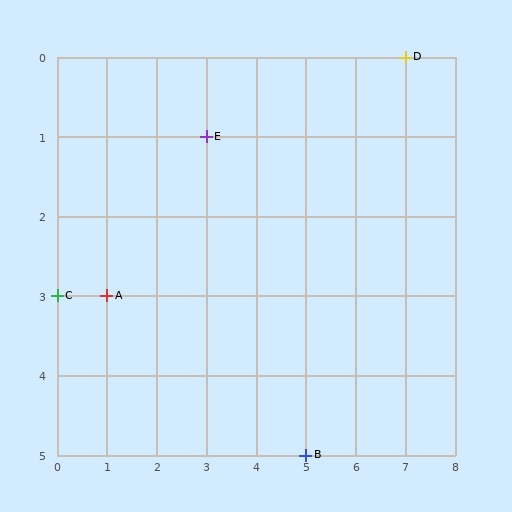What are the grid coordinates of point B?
Point B is at grid coordinates (5, 5).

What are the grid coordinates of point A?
Point A is at grid coordinates (1, 3).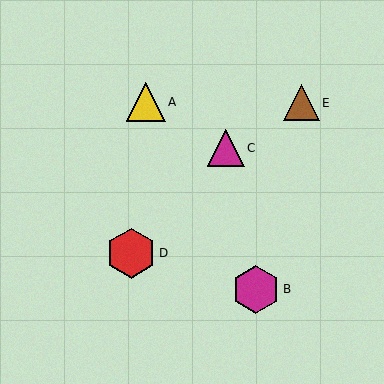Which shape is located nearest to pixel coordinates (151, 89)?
The yellow triangle (labeled A) at (146, 102) is nearest to that location.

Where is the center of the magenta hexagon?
The center of the magenta hexagon is at (256, 289).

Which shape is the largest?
The red hexagon (labeled D) is the largest.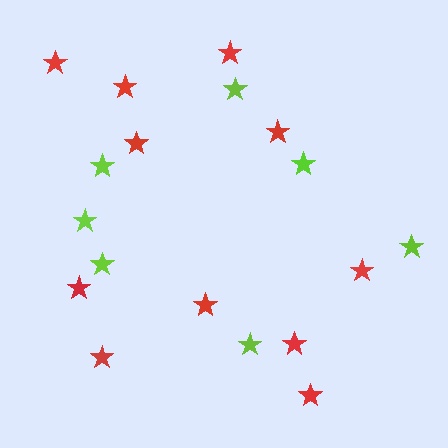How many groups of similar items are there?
There are 2 groups: one group of lime stars (7) and one group of red stars (11).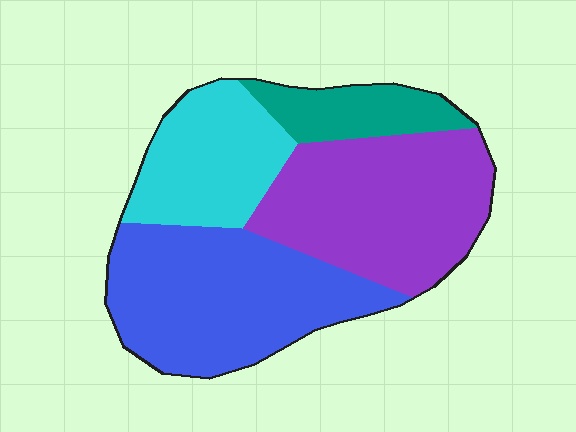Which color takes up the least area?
Teal, at roughly 10%.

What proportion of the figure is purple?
Purple takes up about one third (1/3) of the figure.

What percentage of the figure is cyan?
Cyan takes up about one fifth (1/5) of the figure.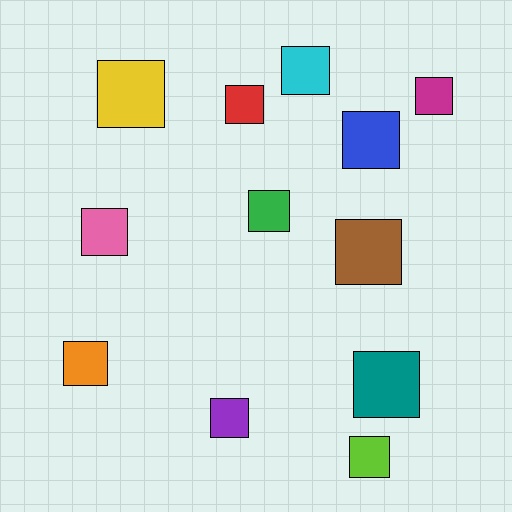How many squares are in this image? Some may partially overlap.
There are 12 squares.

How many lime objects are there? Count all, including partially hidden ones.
There is 1 lime object.